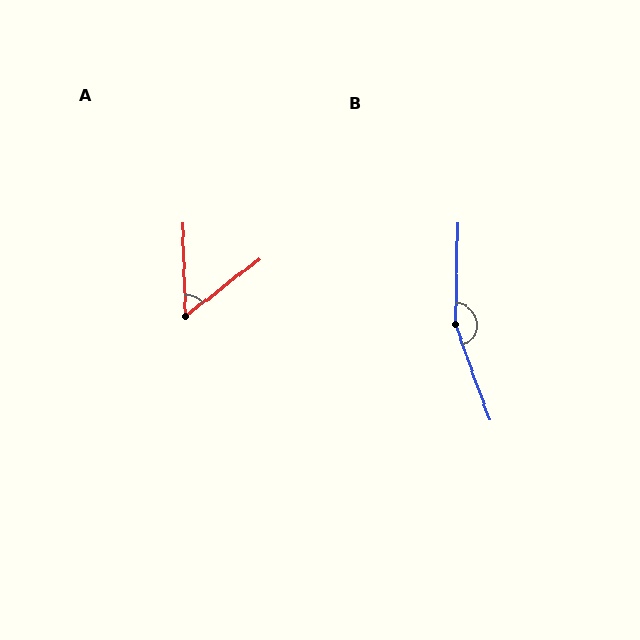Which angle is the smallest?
A, at approximately 54 degrees.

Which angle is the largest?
B, at approximately 158 degrees.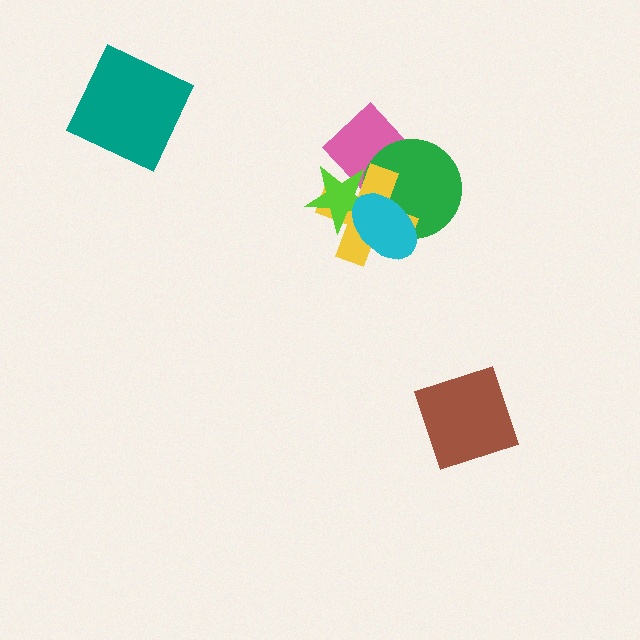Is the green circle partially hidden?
Yes, it is partially covered by another shape.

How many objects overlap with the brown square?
0 objects overlap with the brown square.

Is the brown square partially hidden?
No, no other shape covers it.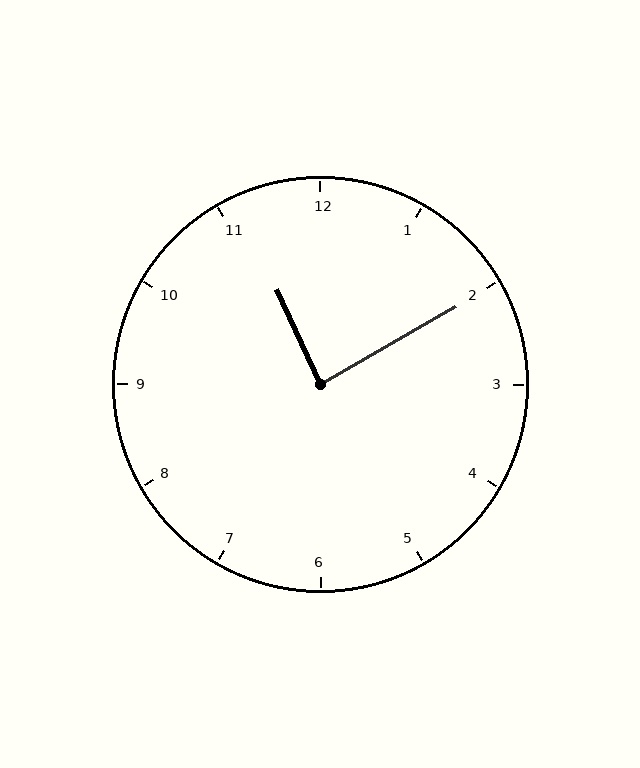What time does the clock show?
11:10.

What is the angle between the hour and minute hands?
Approximately 85 degrees.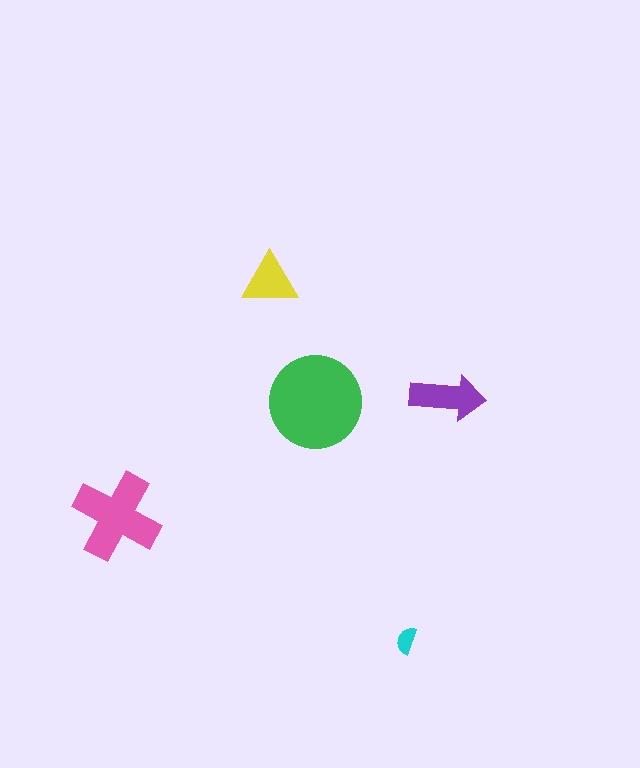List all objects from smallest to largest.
The cyan semicircle, the yellow triangle, the purple arrow, the pink cross, the green circle.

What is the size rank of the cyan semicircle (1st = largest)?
5th.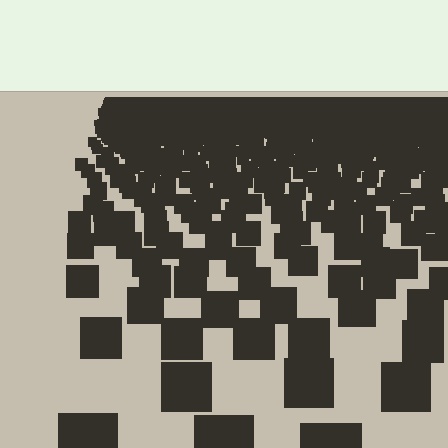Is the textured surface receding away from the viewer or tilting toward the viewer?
The surface is receding away from the viewer. Texture elements get smaller and denser toward the top.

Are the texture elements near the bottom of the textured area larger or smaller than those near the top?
Larger. Near the bottom, elements are closer to the viewer and appear at a bigger on-screen size.